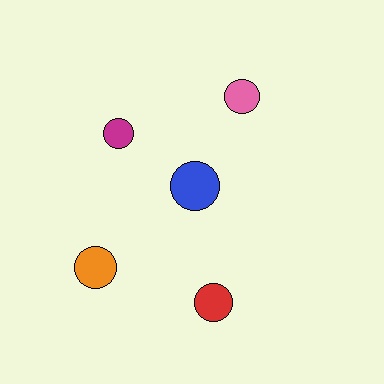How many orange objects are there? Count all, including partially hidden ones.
There is 1 orange object.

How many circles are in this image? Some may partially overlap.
There are 5 circles.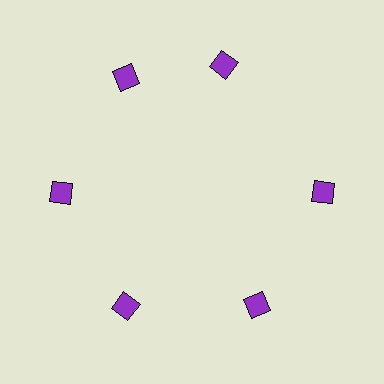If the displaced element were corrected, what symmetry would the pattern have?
It would have 6-fold rotational symmetry — the pattern would map onto itself every 60 degrees.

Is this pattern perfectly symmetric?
No. The 6 purple diamonds are arranged in a ring, but one element near the 1 o'clock position is rotated out of alignment along the ring, breaking the 6-fold rotational symmetry.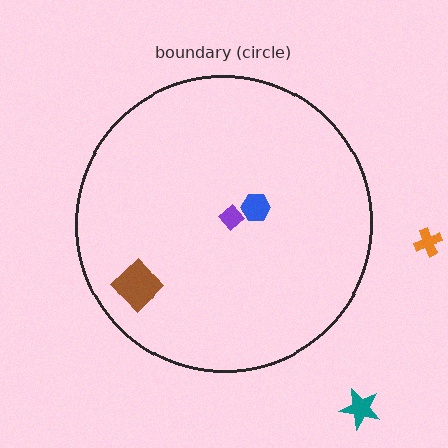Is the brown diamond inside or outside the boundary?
Inside.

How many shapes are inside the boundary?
3 inside, 2 outside.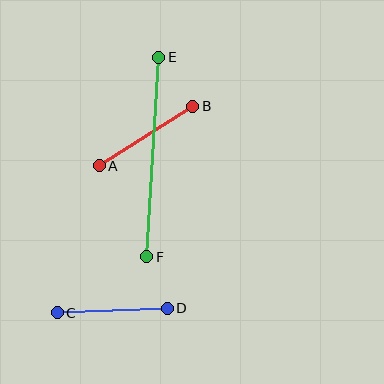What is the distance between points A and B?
The distance is approximately 111 pixels.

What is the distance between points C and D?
The distance is approximately 110 pixels.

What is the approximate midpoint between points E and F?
The midpoint is at approximately (153, 157) pixels.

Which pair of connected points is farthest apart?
Points E and F are farthest apart.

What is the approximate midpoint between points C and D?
The midpoint is at approximately (112, 311) pixels.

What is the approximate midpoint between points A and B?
The midpoint is at approximately (146, 136) pixels.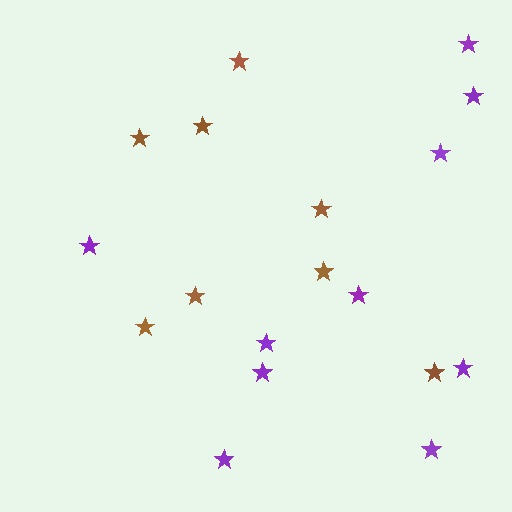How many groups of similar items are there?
There are 2 groups: one group of brown stars (8) and one group of purple stars (10).